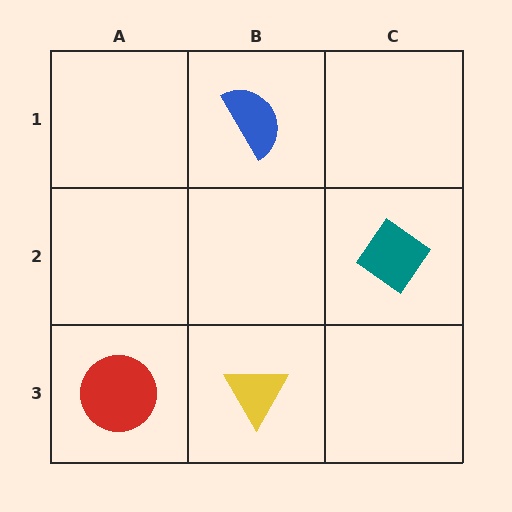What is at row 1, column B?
A blue semicircle.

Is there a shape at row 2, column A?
No, that cell is empty.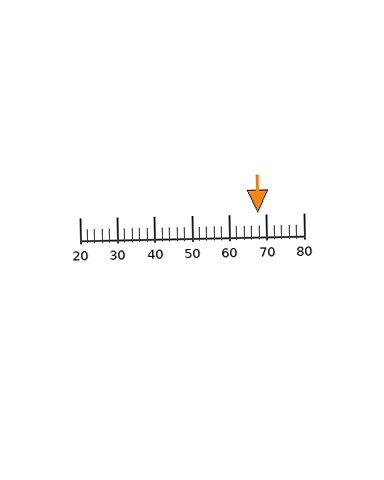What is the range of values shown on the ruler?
The ruler shows values from 20 to 80.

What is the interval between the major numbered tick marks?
The major tick marks are spaced 10 units apart.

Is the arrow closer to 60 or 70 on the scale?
The arrow is closer to 70.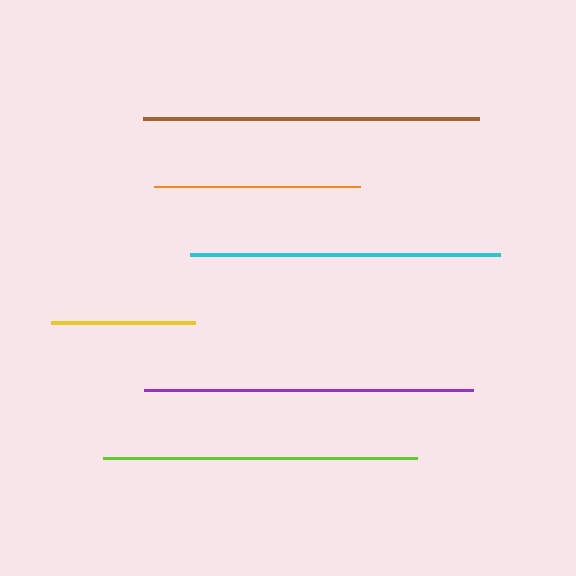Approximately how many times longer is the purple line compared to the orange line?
The purple line is approximately 1.6 times the length of the orange line.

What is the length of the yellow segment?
The yellow segment is approximately 143 pixels long.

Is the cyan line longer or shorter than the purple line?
The purple line is longer than the cyan line.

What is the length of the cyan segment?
The cyan segment is approximately 310 pixels long.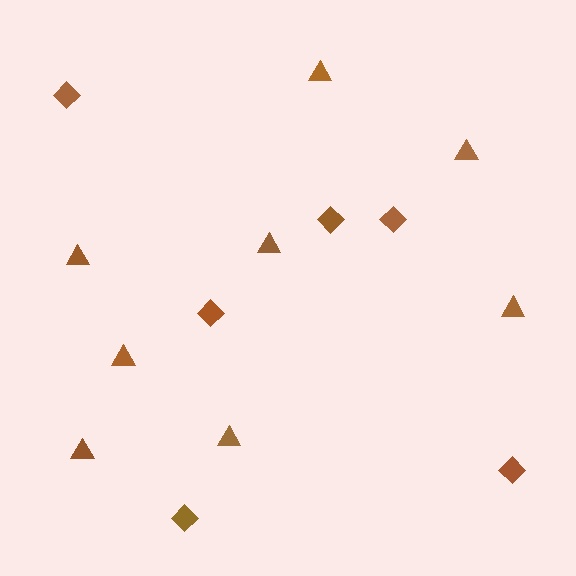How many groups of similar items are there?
There are 2 groups: one group of triangles (8) and one group of diamonds (6).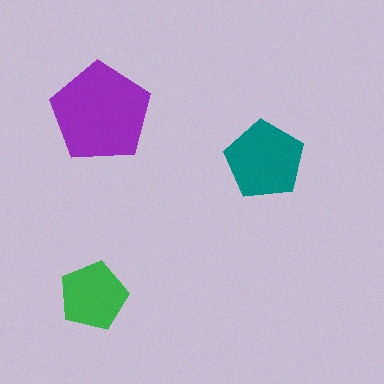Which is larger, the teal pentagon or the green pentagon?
The teal one.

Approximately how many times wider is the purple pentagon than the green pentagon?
About 1.5 times wider.